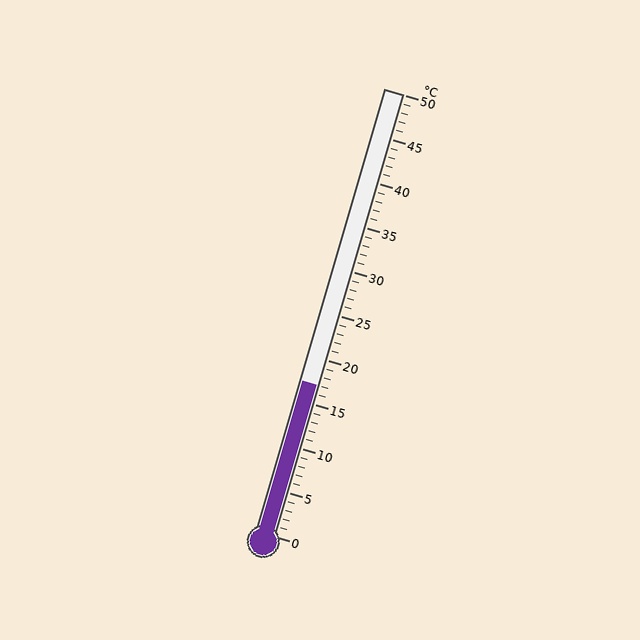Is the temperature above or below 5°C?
The temperature is above 5°C.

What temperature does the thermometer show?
The thermometer shows approximately 17°C.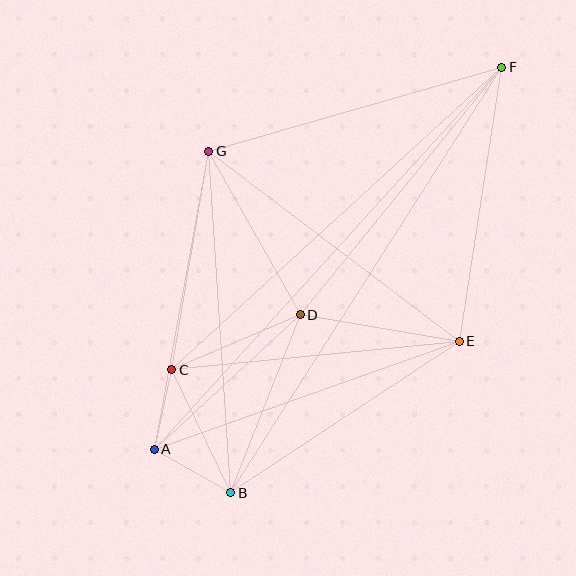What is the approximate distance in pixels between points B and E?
The distance between B and E is approximately 274 pixels.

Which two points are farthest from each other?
Points A and F are farthest from each other.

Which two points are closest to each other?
Points A and C are closest to each other.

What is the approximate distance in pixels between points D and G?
The distance between D and G is approximately 187 pixels.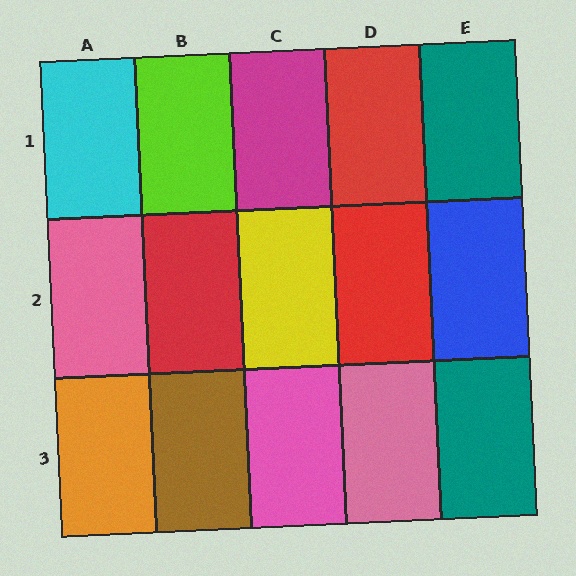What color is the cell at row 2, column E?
Blue.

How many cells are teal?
2 cells are teal.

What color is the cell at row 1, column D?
Red.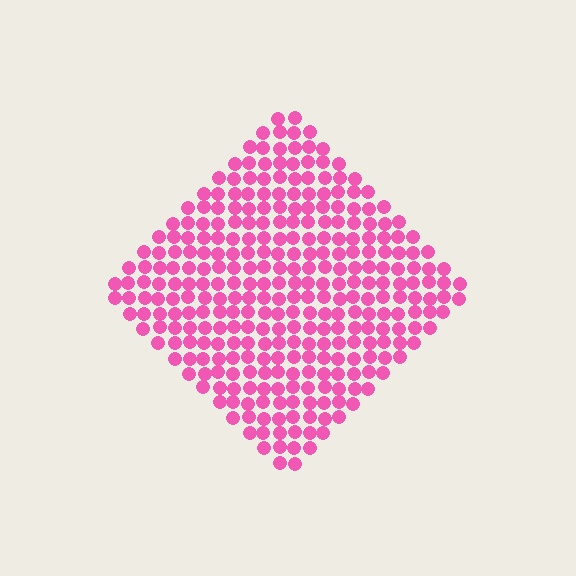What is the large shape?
The large shape is a diamond.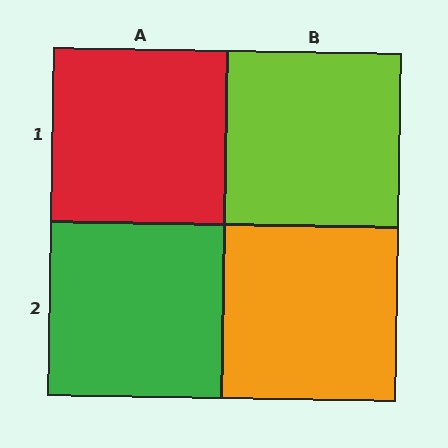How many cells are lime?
1 cell is lime.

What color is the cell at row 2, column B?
Orange.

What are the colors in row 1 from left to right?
Red, lime.